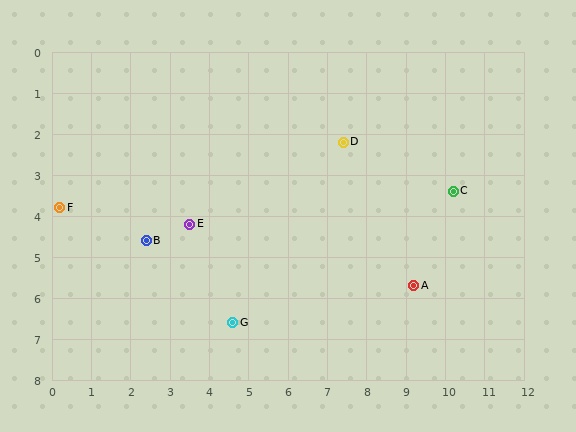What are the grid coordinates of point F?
Point F is at approximately (0.2, 3.8).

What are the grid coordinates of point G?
Point G is at approximately (4.6, 6.6).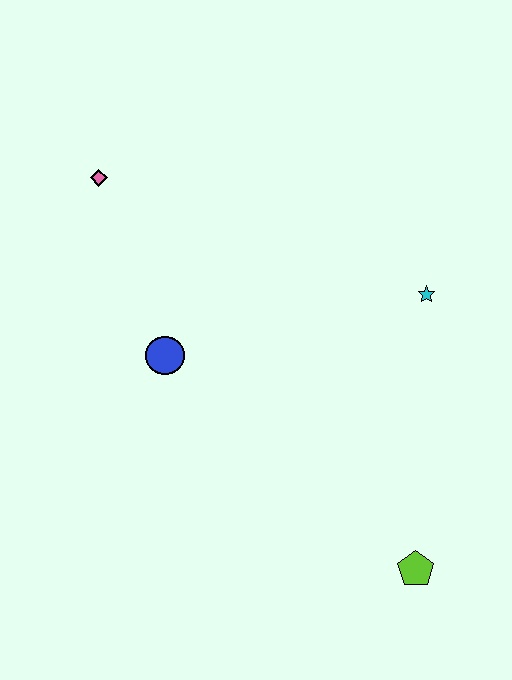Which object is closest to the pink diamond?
The blue circle is closest to the pink diamond.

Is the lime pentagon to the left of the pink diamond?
No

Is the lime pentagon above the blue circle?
No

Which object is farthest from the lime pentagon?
The pink diamond is farthest from the lime pentagon.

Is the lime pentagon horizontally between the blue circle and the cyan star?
Yes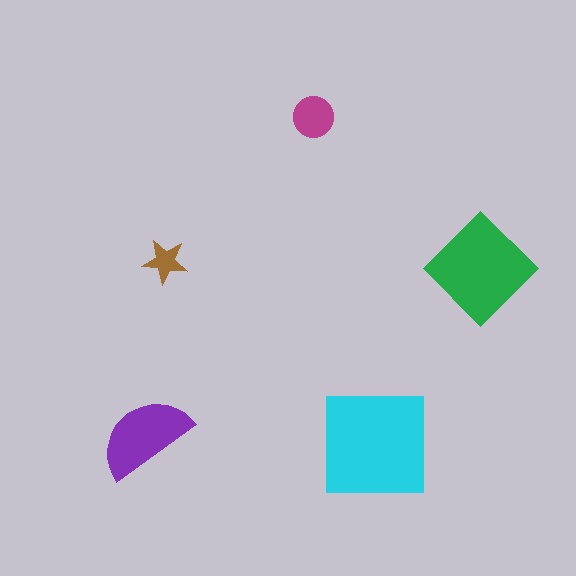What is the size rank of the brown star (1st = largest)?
5th.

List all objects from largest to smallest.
The cyan square, the green diamond, the purple semicircle, the magenta circle, the brown star.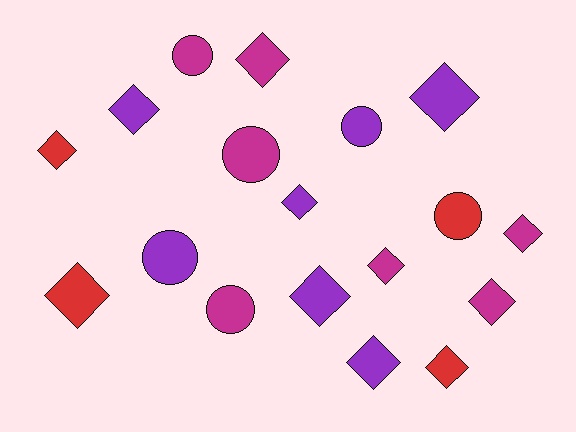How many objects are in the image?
There are 18 objects.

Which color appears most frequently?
Magenta, with 7 objects.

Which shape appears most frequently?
Diamond, with 12 objects.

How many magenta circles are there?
There are 3 magenta circles.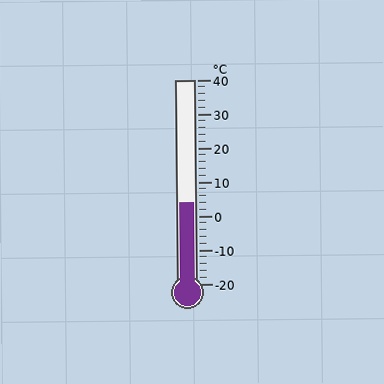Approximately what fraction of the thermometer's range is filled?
The thermometer is filled to approximately 40% of its range.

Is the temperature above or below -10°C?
The temperature is above -10°C.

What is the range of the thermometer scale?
The thermometer scale ranges from -20°C to 40°C.